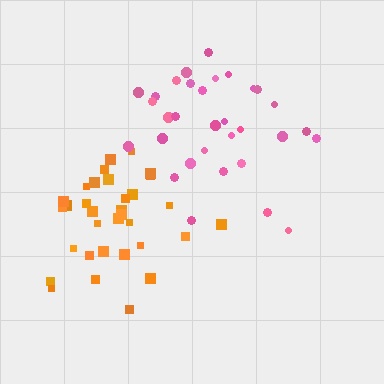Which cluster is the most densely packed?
Orange.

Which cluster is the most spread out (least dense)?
Pink.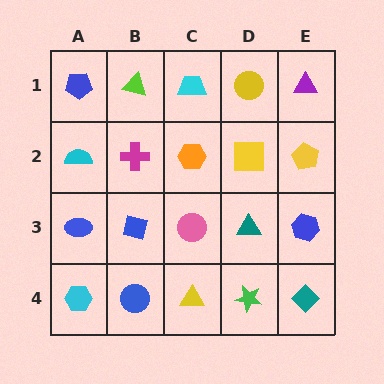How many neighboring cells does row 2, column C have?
4.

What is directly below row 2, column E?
A blue hexagon.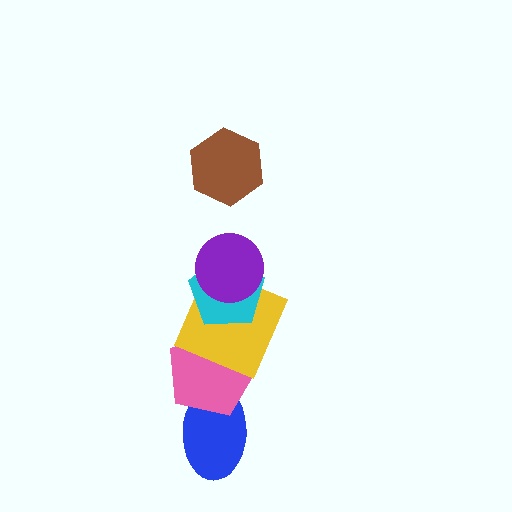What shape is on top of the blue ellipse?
The pink pentagon is on top of the blue ellipse.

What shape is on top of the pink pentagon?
The yellow square is on top of the pink pentagon.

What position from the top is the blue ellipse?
The blue ellipse is 6th from the top.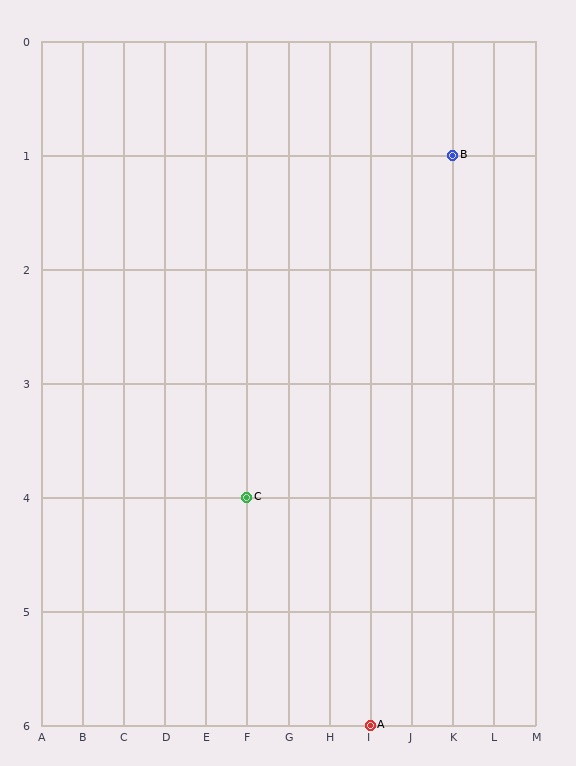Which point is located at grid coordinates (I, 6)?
Point A is at (I, 6).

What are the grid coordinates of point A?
Point A is at grid coordinates (I, 6).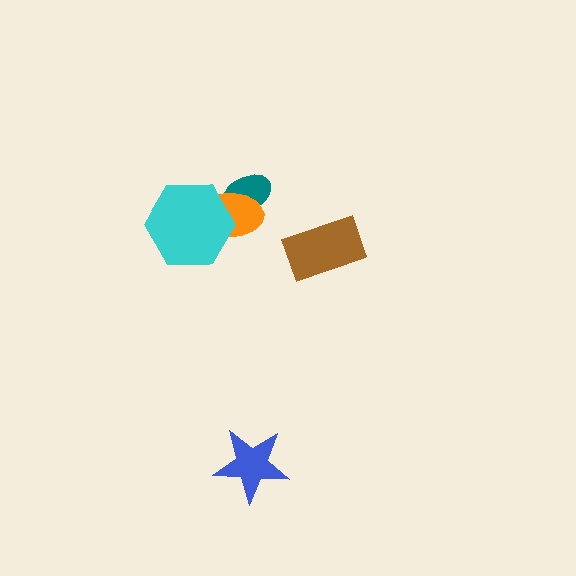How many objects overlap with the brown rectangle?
0 objects overlap with the brown rectangle.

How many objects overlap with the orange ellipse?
2 objects overlap with the orange ellipse.